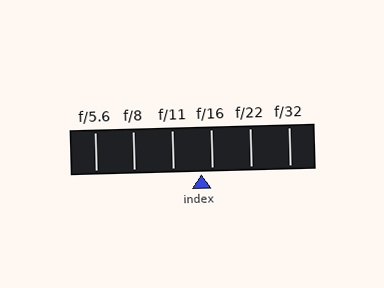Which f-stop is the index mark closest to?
The index mark is closest to f/16.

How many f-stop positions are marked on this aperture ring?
There are 6 f-stop positions marked.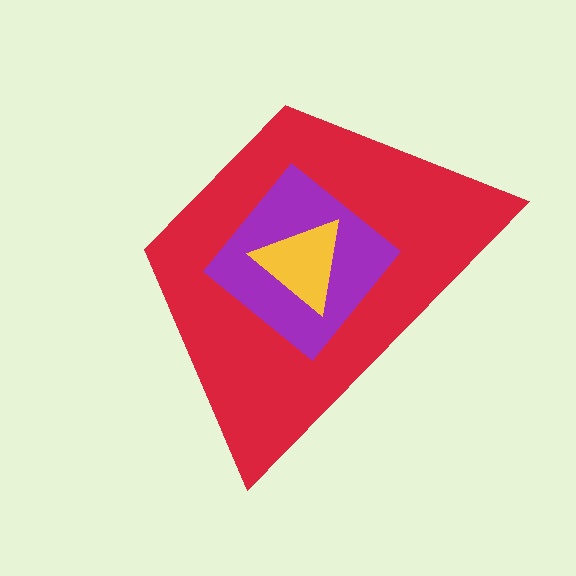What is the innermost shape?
The yellow triangle.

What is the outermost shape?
The red trapezoid.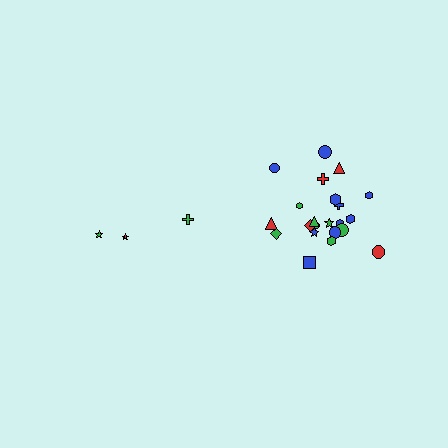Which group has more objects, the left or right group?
The right group.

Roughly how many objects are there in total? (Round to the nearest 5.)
Roughly 25 objects in total.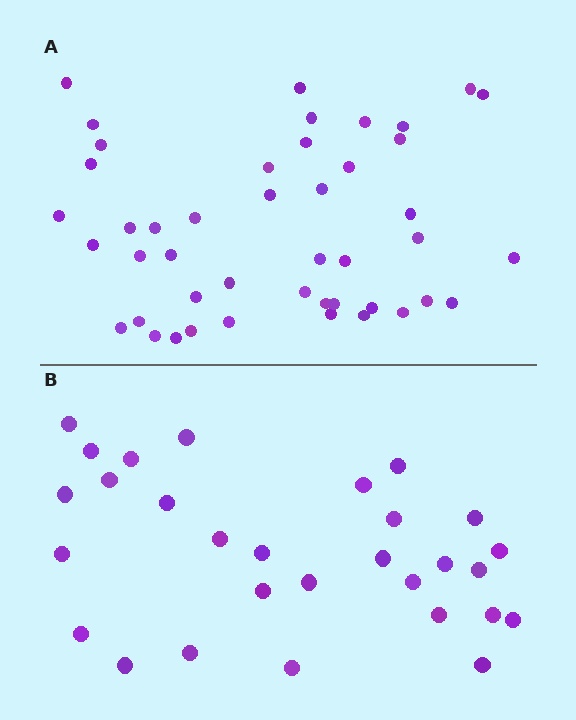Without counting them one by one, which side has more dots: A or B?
Region A (the top region) has more dots.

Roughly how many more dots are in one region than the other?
Region A has approximately 15 more dots than region B.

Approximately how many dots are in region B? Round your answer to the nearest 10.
About 30 dots. (The exact count is 29, which rounds to 30.)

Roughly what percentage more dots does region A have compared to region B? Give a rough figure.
About 55% more.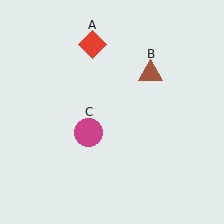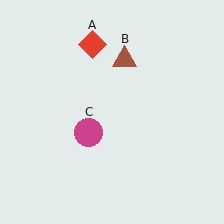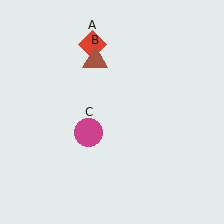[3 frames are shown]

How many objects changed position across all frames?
1 object changed position: brown triangle (object B).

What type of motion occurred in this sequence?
The brown triangle (object B) rotated counterclockwise around the center of the scene.